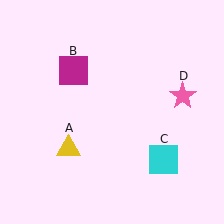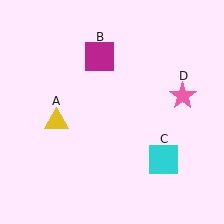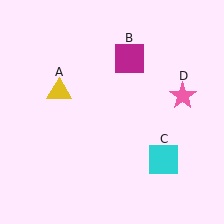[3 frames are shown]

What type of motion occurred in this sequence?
The yellow triangle (object A), magenta square (object B) rotated clockwise around the center of the scene.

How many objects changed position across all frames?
2 objects changed position: yellow triangle (object A), magenta square (object B).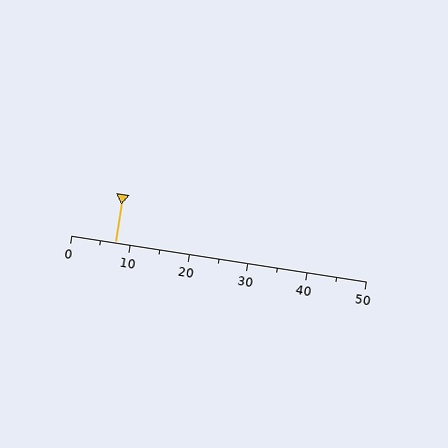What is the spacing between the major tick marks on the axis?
The major ticks are spaced 10 apart.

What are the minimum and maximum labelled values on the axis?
The axis runs from 0 to 50.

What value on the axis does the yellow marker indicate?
The marker indicates approximately 7.5.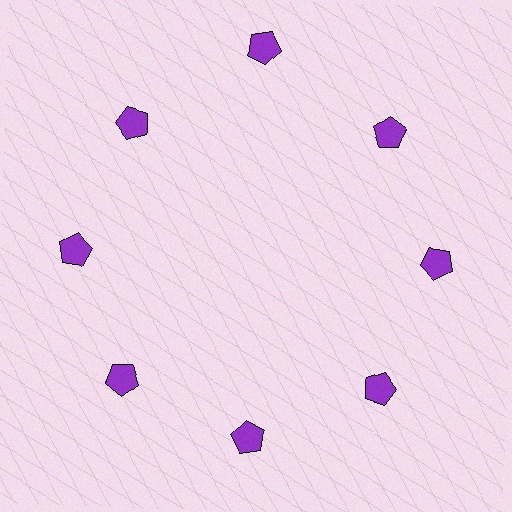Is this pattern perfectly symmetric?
No. The 8 purple pentagons are arranged in a ring, but one element near the 12 o'clock position is pushed outward from the center, breaking the 8-fold rotational symmetry.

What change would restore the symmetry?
The symmetry would be restored by moving it inward, back onto the ring so that all 8 pentagons sit at equal angles and equal distance from the center.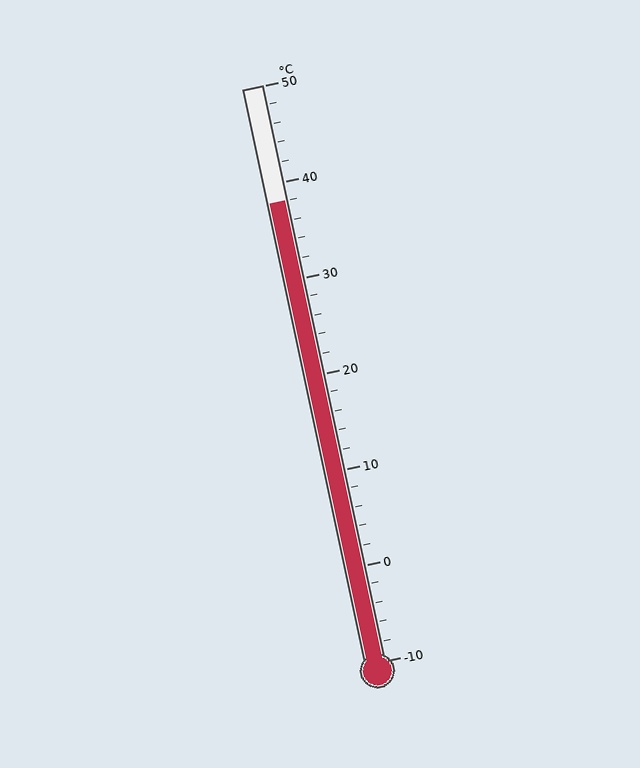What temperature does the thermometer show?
The thermometer shows approximately 38°C.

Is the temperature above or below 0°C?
The temperature is above 0°C.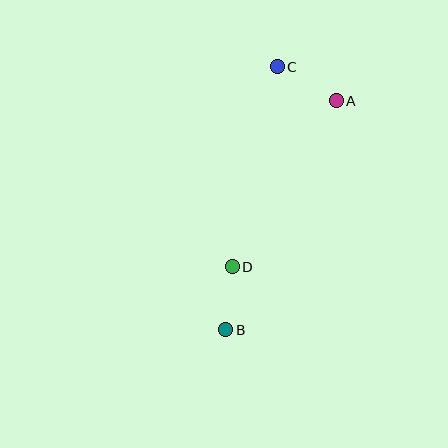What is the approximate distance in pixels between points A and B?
The distance between A and B is approximately 254 pixels.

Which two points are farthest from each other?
Points B and C are farthest from each other.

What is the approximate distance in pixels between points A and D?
The distance between A and D is approximately 196 pixels.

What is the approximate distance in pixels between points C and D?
The distance between C and D is approximately 205 pixels.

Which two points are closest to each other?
Points B and D are closest to each other.